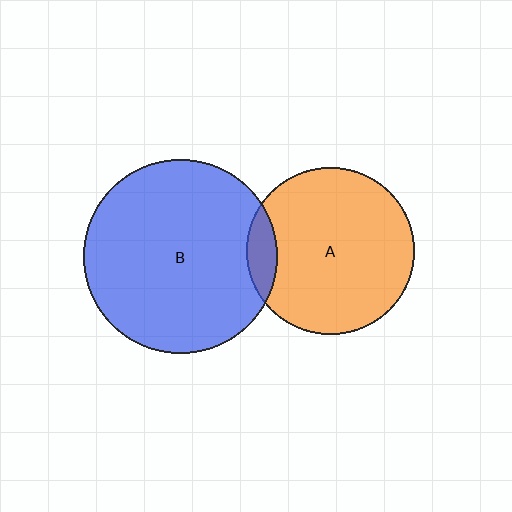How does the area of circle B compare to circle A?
Approximately 1.3 times.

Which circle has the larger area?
Circle B (blue).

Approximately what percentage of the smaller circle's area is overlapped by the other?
Approximately 10%.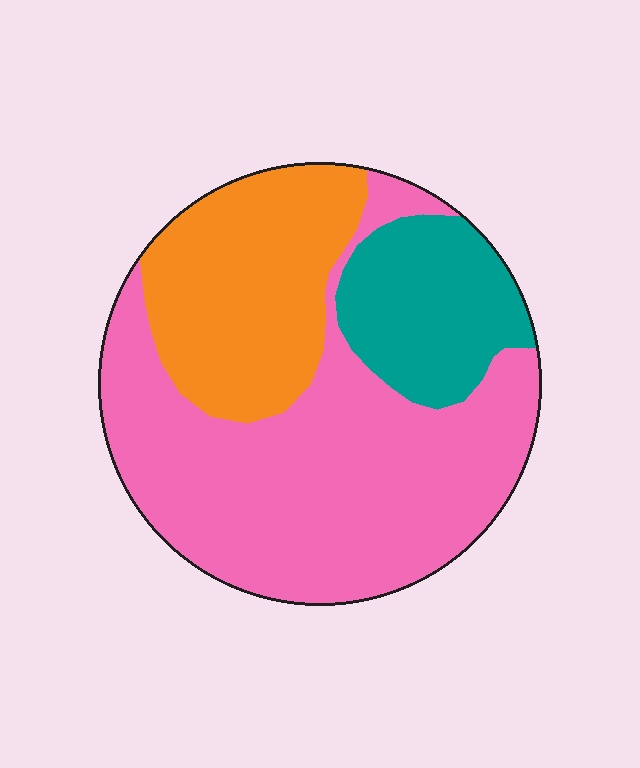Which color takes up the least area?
Teal, at roughly 20%.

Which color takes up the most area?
Pink, at roughly 55%.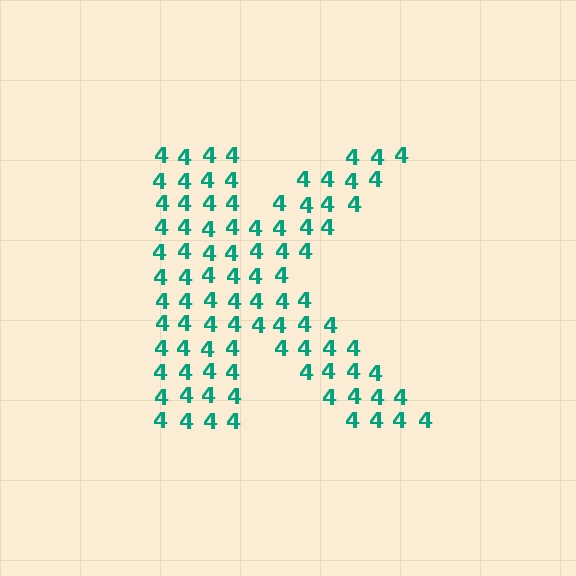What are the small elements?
The small elements are digit 4's.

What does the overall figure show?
The overall figure shows the letter K.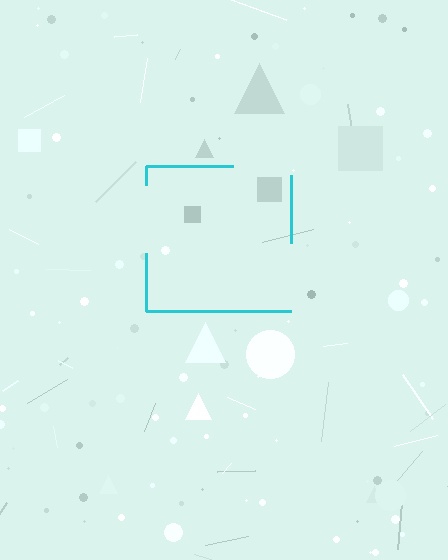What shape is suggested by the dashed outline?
The dashed outline suggests a square.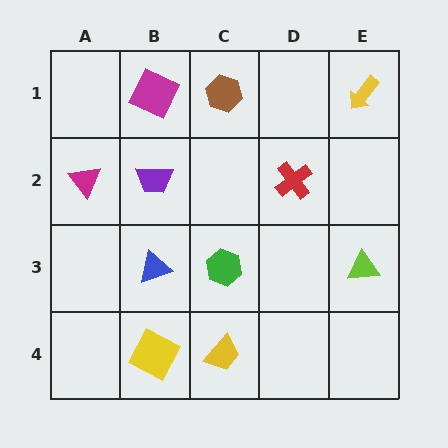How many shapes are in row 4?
2 shapes.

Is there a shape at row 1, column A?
No, that cell is empty.